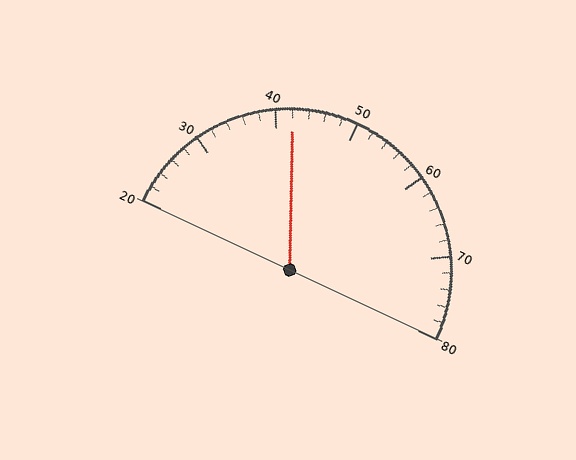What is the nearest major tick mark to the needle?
The nearest major tick mark is 40.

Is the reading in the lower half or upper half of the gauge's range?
The reading is in the lower half of the range (20 to 80).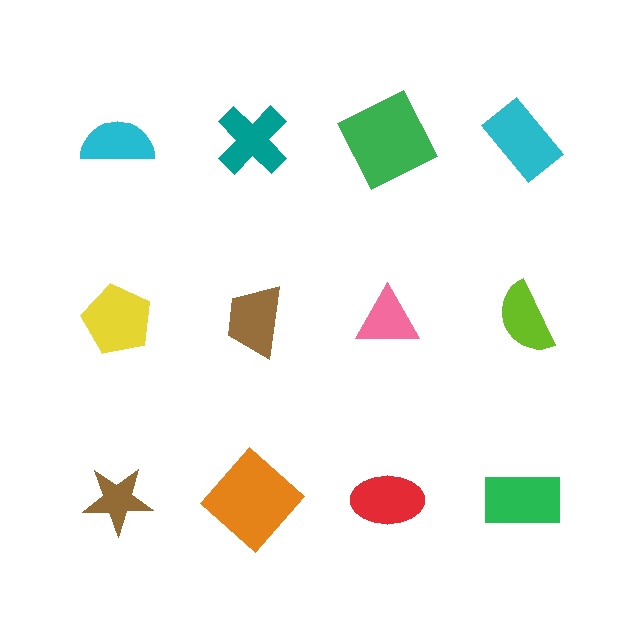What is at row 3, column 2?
An orange diamond.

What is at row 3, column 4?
A green rectangle.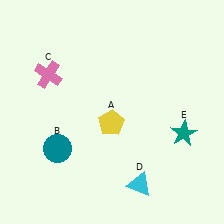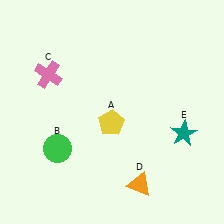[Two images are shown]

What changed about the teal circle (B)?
In Image 1, B is teal. In Image 2, it changed to green.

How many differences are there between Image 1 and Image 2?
There are 2 differences between the two images.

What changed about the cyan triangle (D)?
In Image 1, D is cyan. In Image 2, it changed to orange.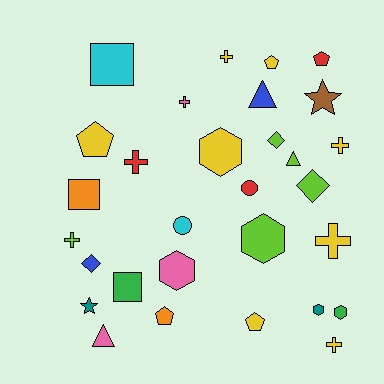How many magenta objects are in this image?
There are no magenta objects.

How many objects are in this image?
There are 30 objects.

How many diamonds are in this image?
There are 3 diamonds.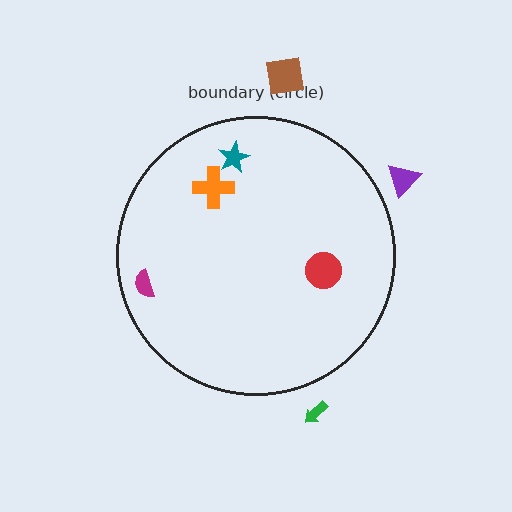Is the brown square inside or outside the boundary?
Outside.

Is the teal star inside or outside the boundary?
Inside.